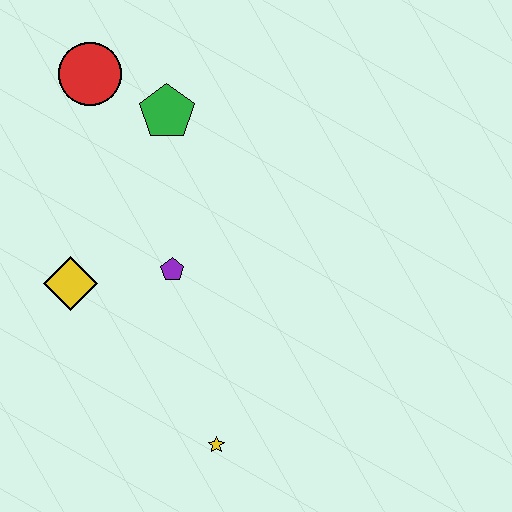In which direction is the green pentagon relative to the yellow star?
The green pentagon is above the yellow star.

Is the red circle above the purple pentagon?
Yes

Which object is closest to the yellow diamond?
The purple pentagon is closest to the yellow diamond.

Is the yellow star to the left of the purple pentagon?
No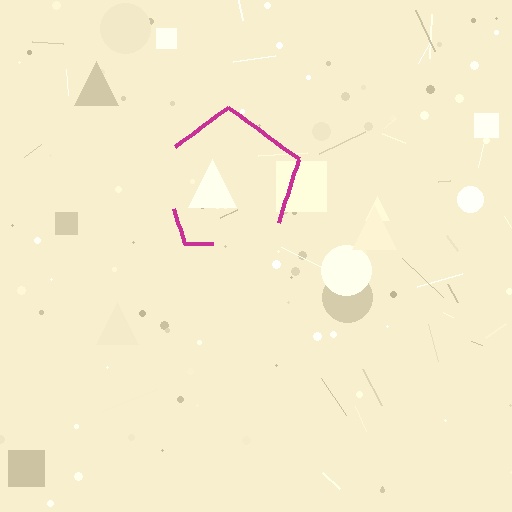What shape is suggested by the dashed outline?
The dashed outline suggests a pentagon.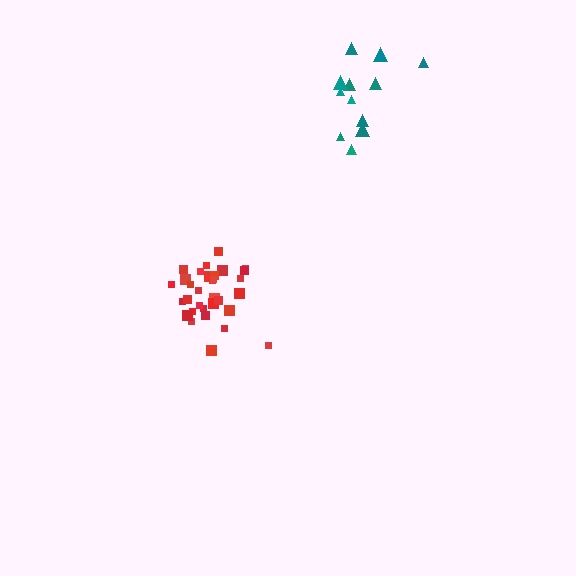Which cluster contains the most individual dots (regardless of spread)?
Red (32).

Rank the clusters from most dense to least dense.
red, teal.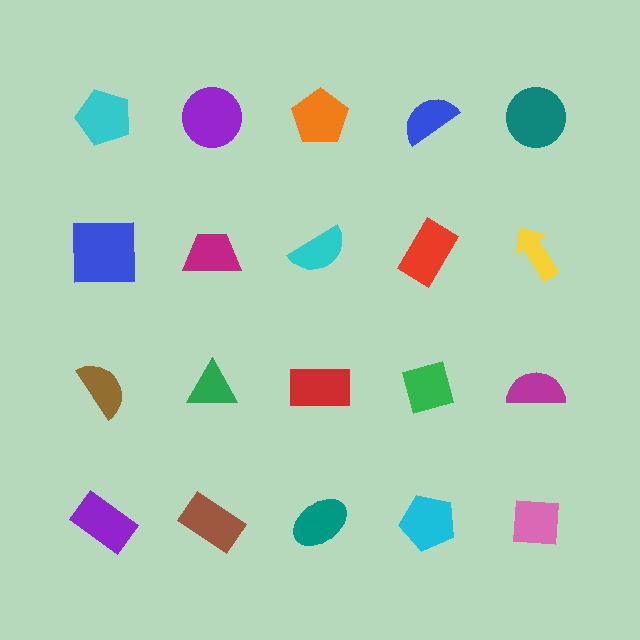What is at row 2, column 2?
A magenta trapezoid.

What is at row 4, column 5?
A pink square.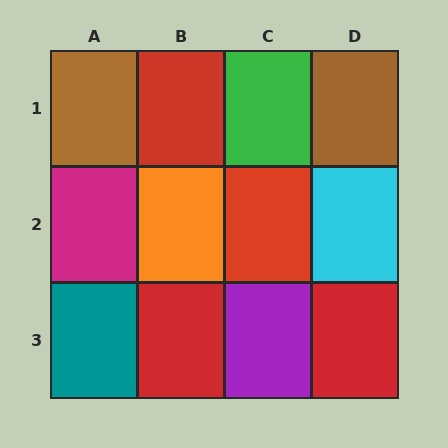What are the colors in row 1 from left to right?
Brown, red, green, brown.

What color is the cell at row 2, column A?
Magenta.